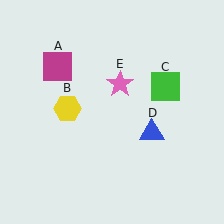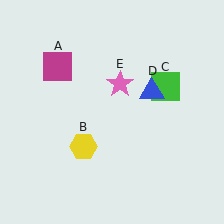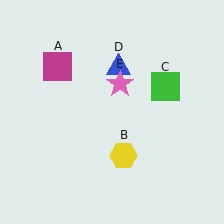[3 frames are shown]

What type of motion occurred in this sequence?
The yellow hexagon (object B), blue triangle (object D) rotated counterclockwise around the center of the scene.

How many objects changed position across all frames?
2 objects changed position: yellow hexagon (object B), blue triangle (object D).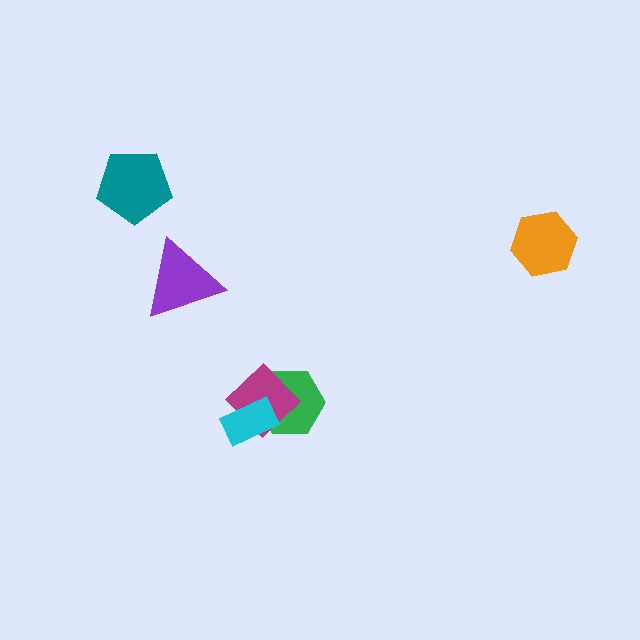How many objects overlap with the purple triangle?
0 objects overlap with the purple triangle.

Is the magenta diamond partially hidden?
Yes, it is partially covered by another shape.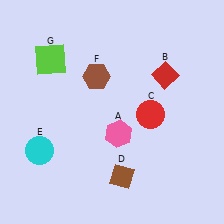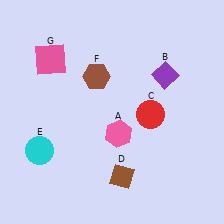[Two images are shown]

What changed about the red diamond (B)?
In Image 1, B is red. In Image 2, it changed to purple.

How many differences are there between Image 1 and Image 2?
There are 2 differences between the two images.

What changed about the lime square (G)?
In Image 1, G is lime. In Image 2, it changed to pink.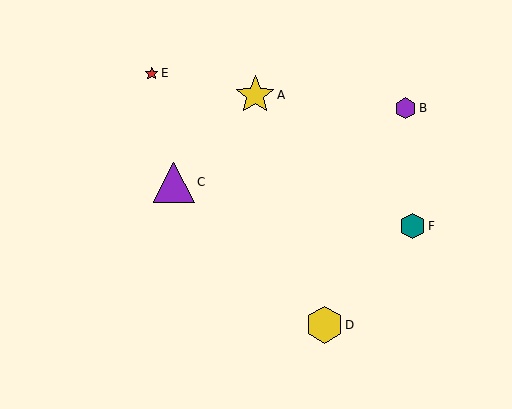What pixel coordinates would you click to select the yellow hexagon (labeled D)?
Click at (324, 325) to select the yellow hexagon D.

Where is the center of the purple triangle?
The center of the purple triangle is at (174, 182).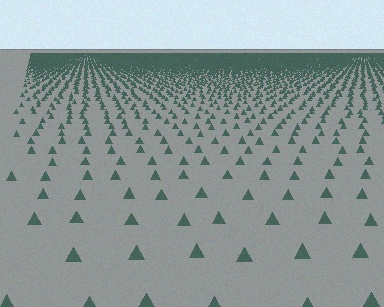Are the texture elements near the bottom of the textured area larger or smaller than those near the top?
Larger. Near the bottom, elements are closer to the viewer and appear at a bigger on-screen size.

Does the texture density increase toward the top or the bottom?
Density increases toward the top.